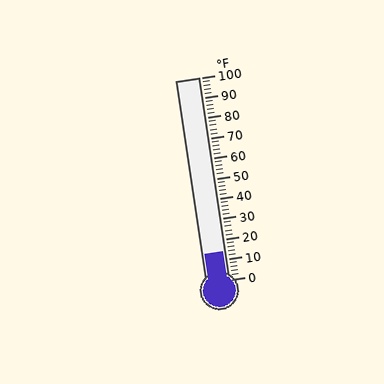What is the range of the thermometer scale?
The thermometer scale ranges from 0°F to 100°F.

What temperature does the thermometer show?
The thermometer shows approximately 14°F.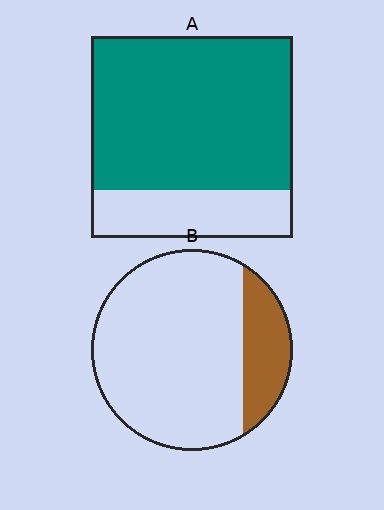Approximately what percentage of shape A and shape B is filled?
A is approximately 75% and B is approximately 20%.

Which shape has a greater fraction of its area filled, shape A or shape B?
Shape A.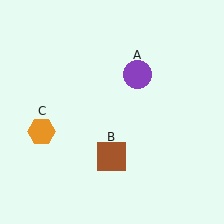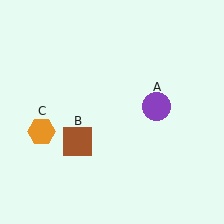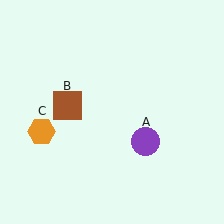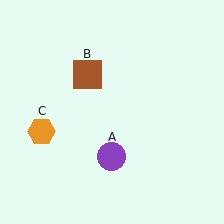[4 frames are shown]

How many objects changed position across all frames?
2 objects changed position: purple circle (object A), brown square (object B).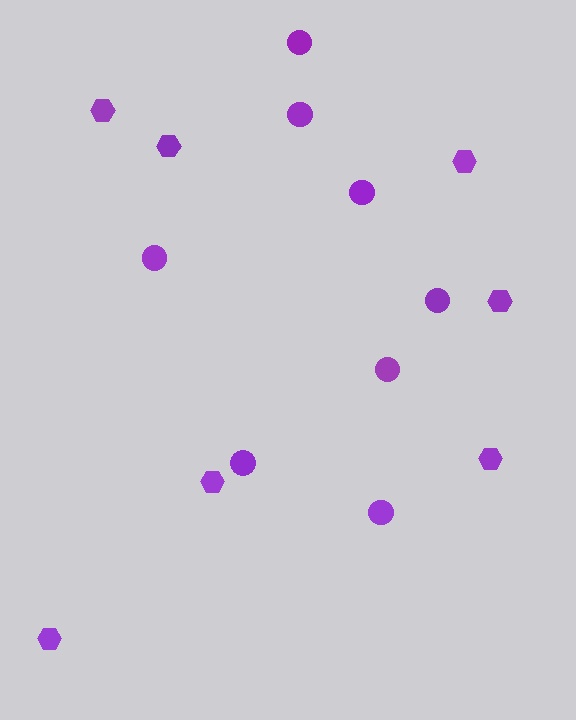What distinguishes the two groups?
There are 2 groups: one group of circles (8) and one group of hexagons (7).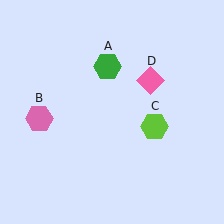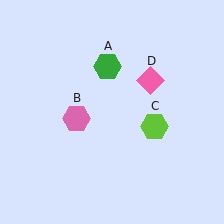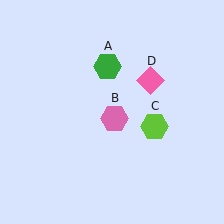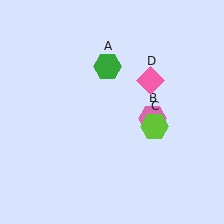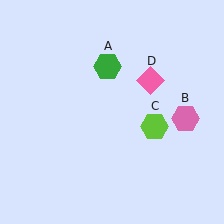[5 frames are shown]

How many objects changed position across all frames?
1 object changed position: pink hexagon (object B).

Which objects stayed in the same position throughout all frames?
Green hexagon (object A) and lime hexagon (object C) and pink diamond (object D) remained stationary.